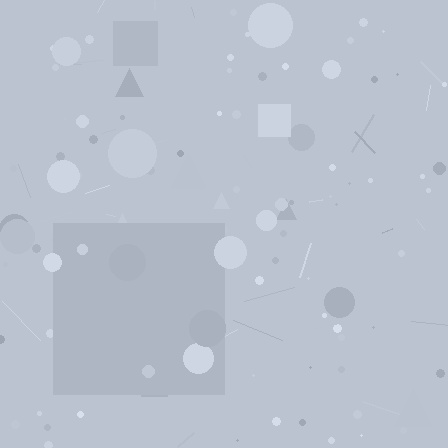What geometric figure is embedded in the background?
A square is embedded in the background.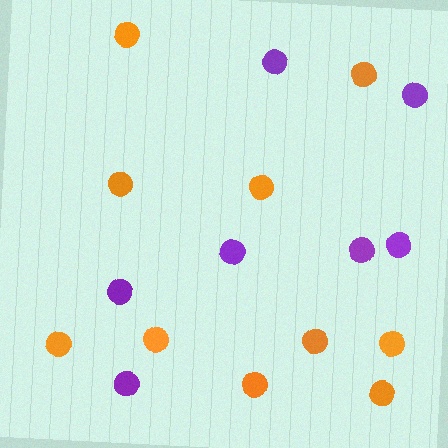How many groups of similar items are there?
There are 2 groups: one group of orange circles (10) and one group of purple circles (7).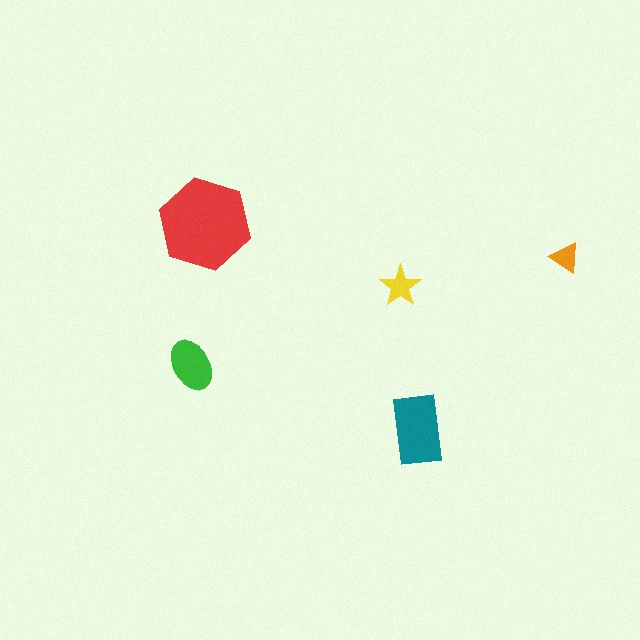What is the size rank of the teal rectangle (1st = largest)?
2nd.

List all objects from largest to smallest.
The red hexagon, the teal rectangle, the green ellipse, the yellow star, the orange triangle.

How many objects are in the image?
There are 5 objects in the image.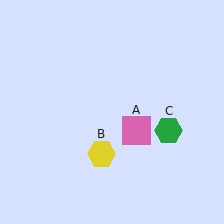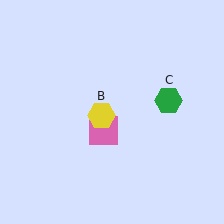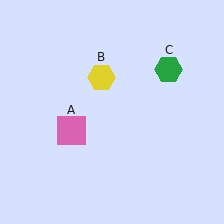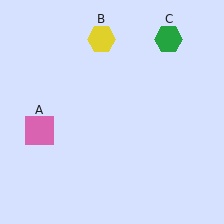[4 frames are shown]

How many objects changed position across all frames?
3 objects changed position: pink square (object A), yellow hexagon (object B), green hexagon (object C).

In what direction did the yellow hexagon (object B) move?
The yellow hexagon (object B) moved up.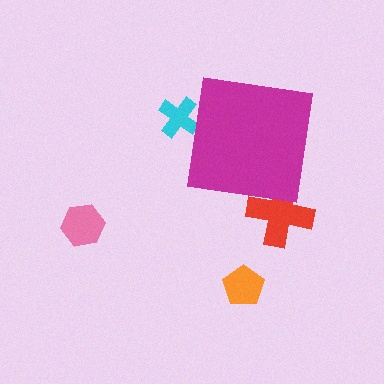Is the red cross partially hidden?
Yes, the red cross is partially hidden behind the magenta square.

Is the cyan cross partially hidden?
Yes, the cyan cross is partially hidden behind the magenta square.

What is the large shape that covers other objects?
A magenta square.